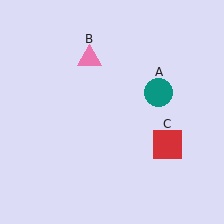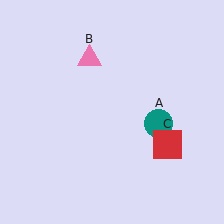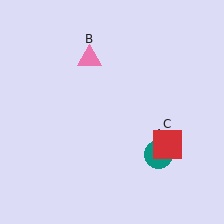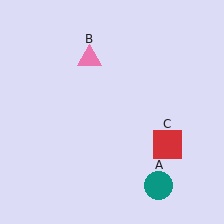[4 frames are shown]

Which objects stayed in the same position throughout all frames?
Pink triangle (object B) and red square (object C) remained stationary.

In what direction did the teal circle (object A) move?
The teal circle (object A) moved down.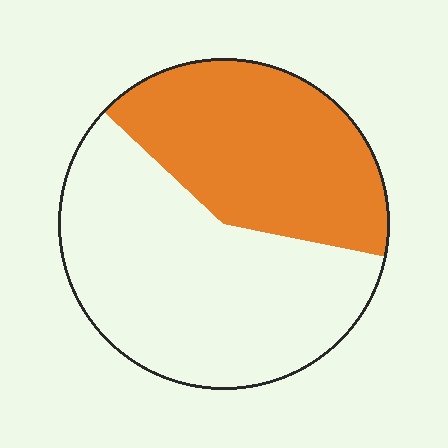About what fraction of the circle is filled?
About two fifths (2/5).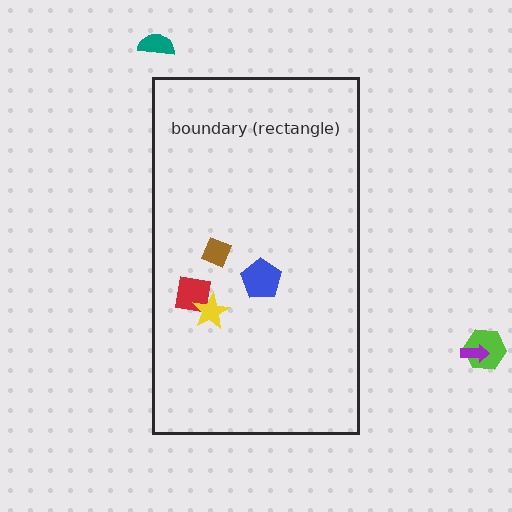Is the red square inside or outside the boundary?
Inside.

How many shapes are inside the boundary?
4 inside, 3 outside.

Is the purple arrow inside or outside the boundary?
Outside.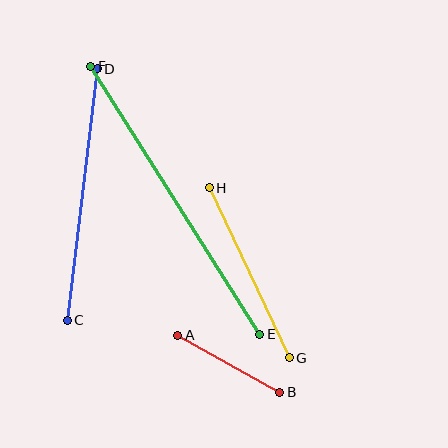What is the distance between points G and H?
The distance is approximately 188 pixels.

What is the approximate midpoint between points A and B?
The midpoint is at approximately (229, 364) pixels.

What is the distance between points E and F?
The distance is approximately 317 pixels.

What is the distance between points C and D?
The distance is approximately 254 pixels.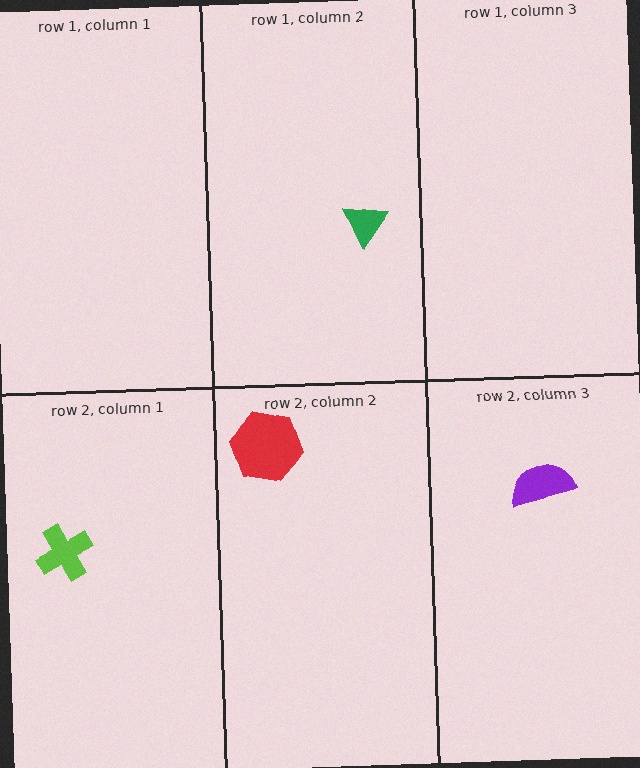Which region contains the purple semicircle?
The row 2, column 3 region.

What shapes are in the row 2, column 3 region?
The purple semicircle.